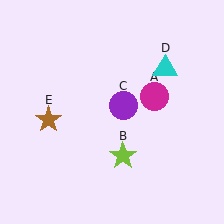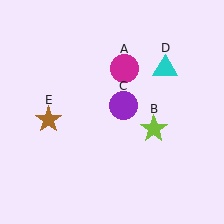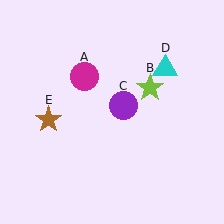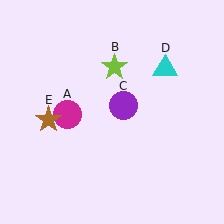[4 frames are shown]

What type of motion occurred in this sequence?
The magenta circle (object A), lime star (object B) rotated counterclockwise around the center of the scene.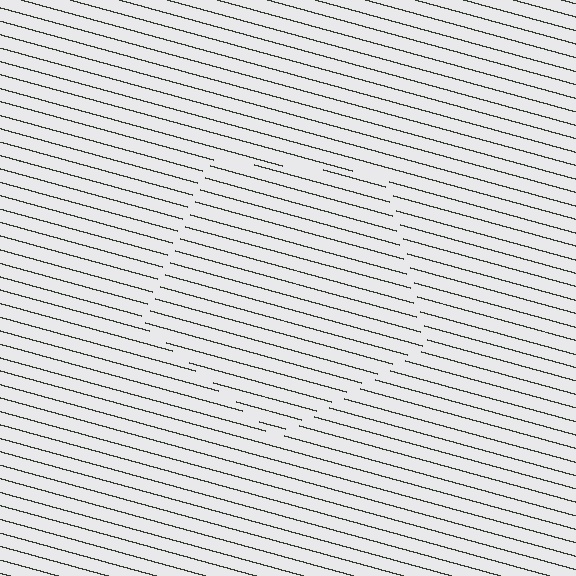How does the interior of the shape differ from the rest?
The interior of the shape contains the same grating, shifted by half a period — the contour is defined by the phase discontinuity where line-ends from the inner and outer gratings abut.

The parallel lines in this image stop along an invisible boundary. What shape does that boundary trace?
An illusory pentagon. The interior of the shape contains the same grating, shifted by half a period — the contour is defined by the phase discontinuity where line-ends from the inner and outer gratings abut.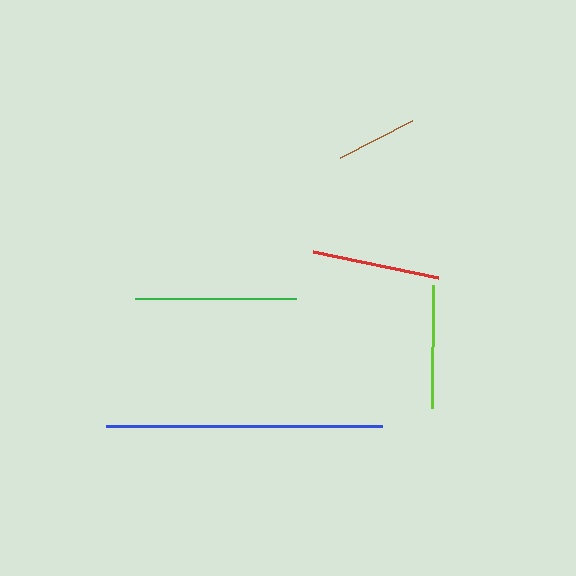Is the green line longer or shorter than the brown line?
The green line is longer than the brown line.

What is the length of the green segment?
The green segment is approximately 162 pixels long.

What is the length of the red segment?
The red segment is approximately 128 pixels long.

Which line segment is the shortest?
The brown line is the shortest at approximately 80 pixels.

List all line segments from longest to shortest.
From longest to shortest: blue, green, red, lime, brown.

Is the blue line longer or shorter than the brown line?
The blue line is longer than the brown line.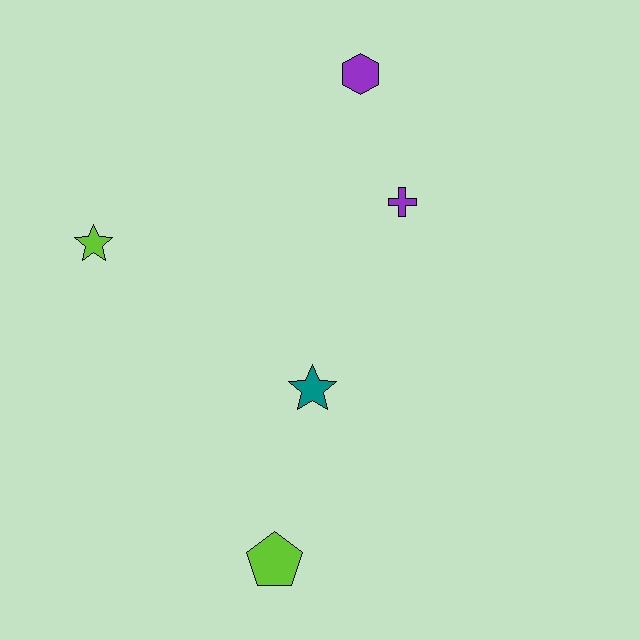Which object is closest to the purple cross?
The purple hexagon is closest to the purple cross.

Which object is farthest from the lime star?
The lime pentagon is farthest from the lime star.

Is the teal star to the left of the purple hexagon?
Yes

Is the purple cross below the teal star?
No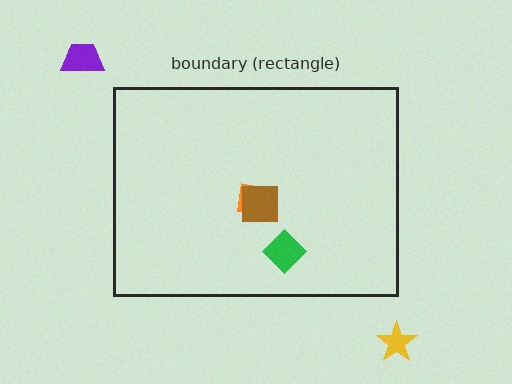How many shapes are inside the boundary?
3 inside, 2 outside.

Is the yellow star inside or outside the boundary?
Outside.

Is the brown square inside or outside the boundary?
Inside.